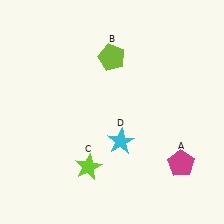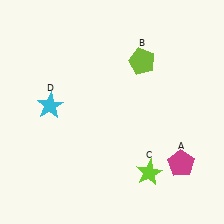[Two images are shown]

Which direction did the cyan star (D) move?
The cyan star (D) moved left.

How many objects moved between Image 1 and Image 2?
3 objects moved between the two images.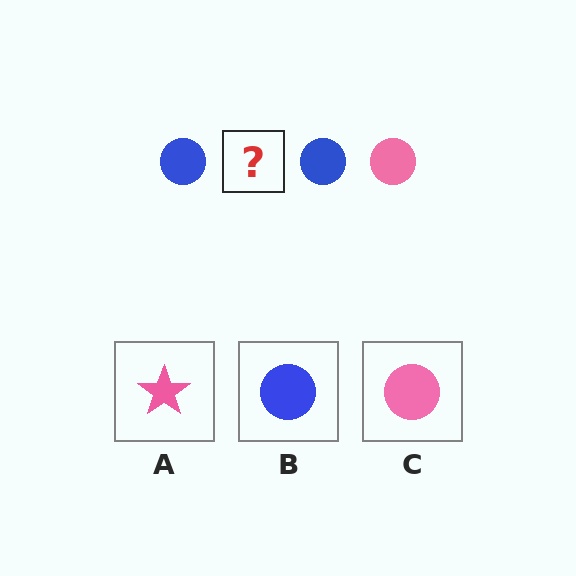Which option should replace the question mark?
Option C.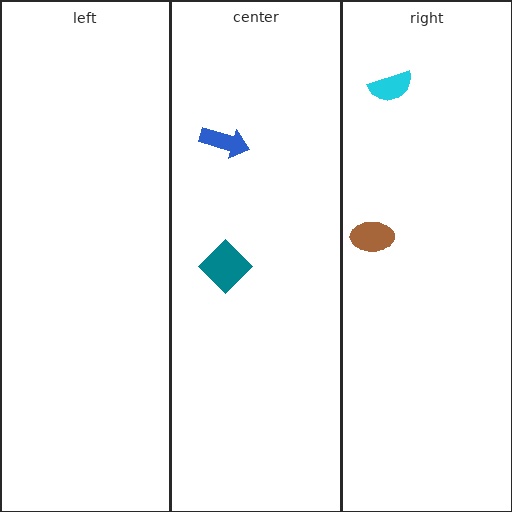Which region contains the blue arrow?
The center region.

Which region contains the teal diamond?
The center region.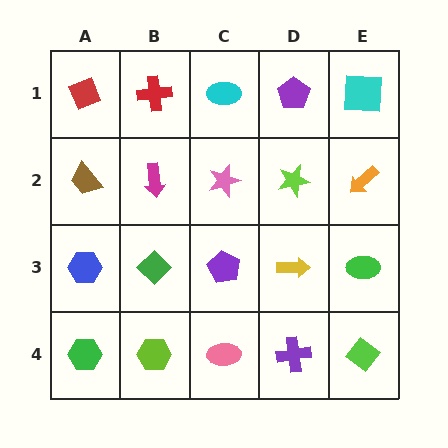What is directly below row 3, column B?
A lime hexagon.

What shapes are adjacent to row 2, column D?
A purple pentagon (row 1, column D), a yellow arrow (row 3, column D), a pink star (row 2, column C), an orange arrow (row 2, column E).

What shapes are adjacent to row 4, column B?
A green diamond (row 3, column B), a green hexagon (row 4, column A), a pink ellipse (row 4, column C).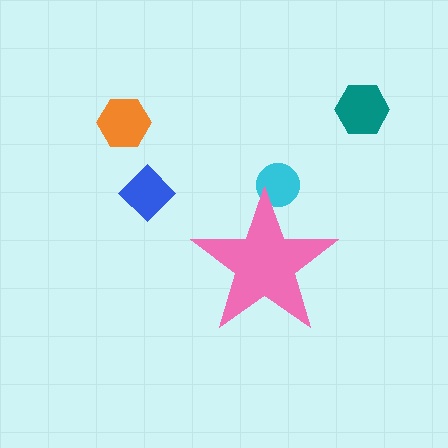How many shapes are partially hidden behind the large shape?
1 shape is partially hidden.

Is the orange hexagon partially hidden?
No, the orange hexagon is fully visible.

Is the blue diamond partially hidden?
No, the blue diamond is fully visible.